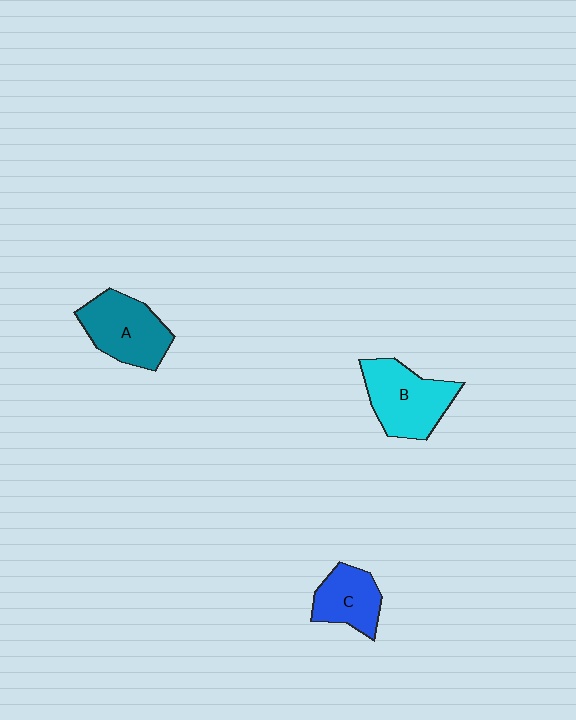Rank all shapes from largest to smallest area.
From largest to smallest: B (cyan), A (teal), C (blue).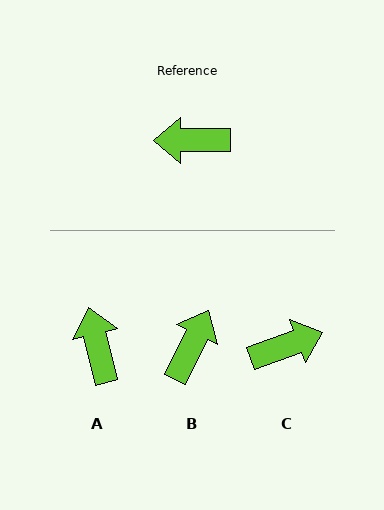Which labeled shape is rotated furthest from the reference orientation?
C, about 160 degrees away.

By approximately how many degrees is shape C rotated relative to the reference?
Approximately 160 degrees clockwise.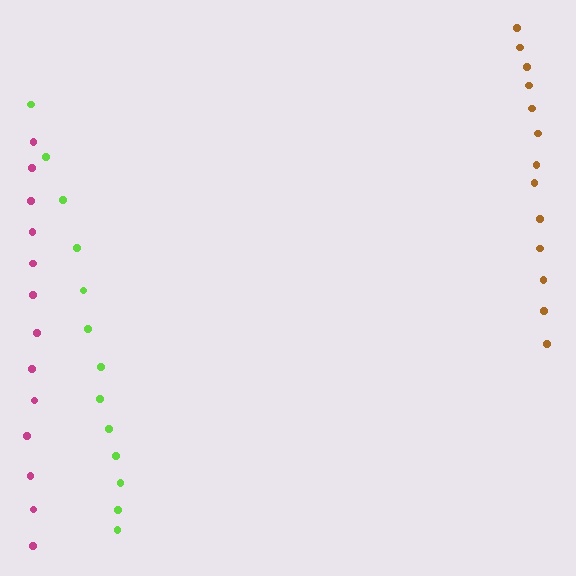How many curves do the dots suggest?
There are 3 distinct paths.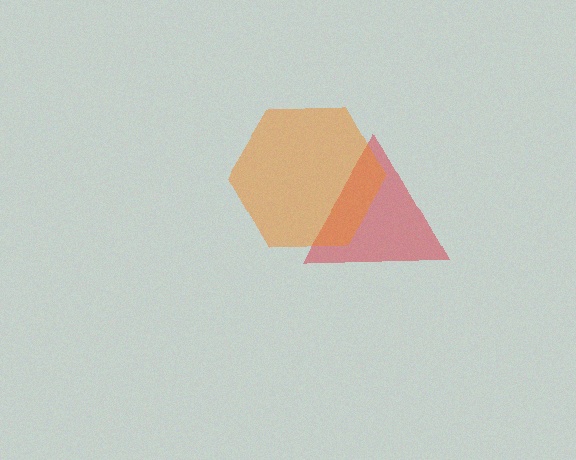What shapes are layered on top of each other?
The layered shapes are: a red triangle, an orange hexagon.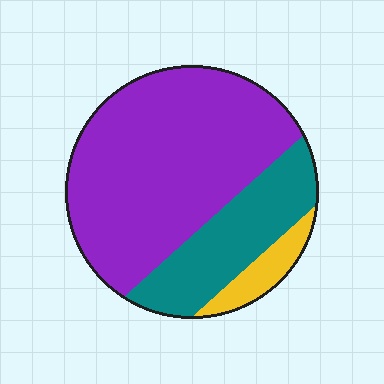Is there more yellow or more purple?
Purple.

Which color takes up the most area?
Purple, at roughly 65%.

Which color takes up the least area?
Yellow, at roughly 10%.